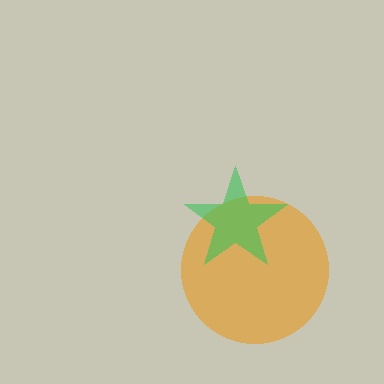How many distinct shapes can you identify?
There are 2 distinct shapes: an orange circle, a green star.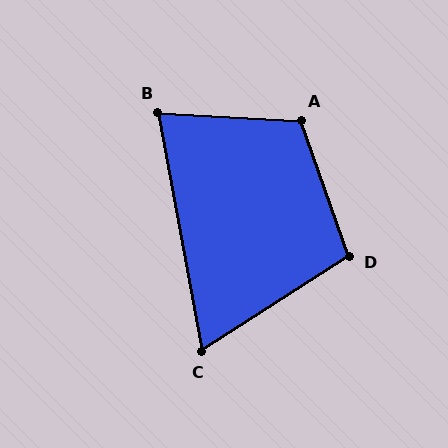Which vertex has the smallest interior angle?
C, at approximately 68 degrees.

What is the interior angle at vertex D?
Approximately 103 degrees (obtuse).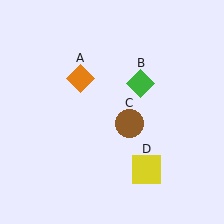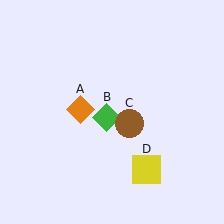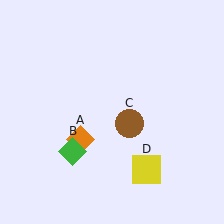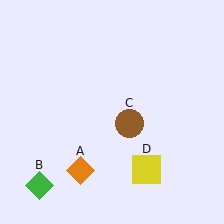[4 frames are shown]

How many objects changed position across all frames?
2 objects changed position: orange diamond (object A), green diamond (object B).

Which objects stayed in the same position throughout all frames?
Brown circle (object C) and yellow square (object D) remained stationary.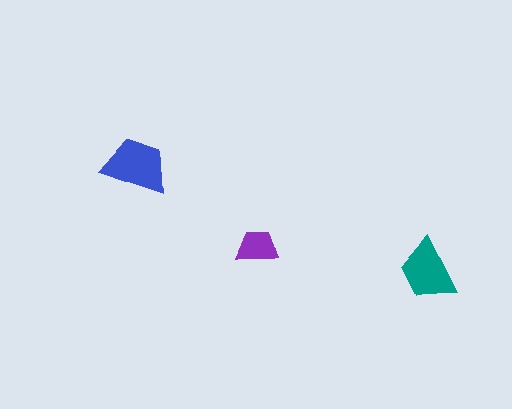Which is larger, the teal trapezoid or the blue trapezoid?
The blue one.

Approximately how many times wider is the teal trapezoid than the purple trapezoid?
About 1.5 times wider.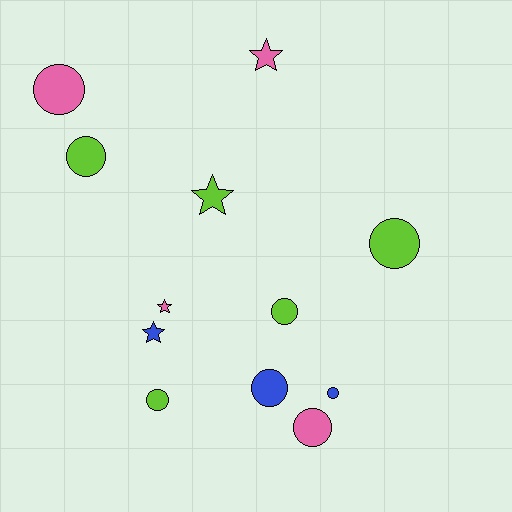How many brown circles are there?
There are no brown circles.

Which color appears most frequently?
Lime, with 5 objects.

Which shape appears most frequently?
Circle, with 8 objects.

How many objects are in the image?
There are 12 objects.